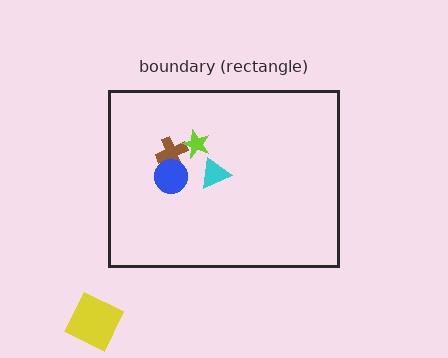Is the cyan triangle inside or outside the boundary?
Inside.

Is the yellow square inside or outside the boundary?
Outside.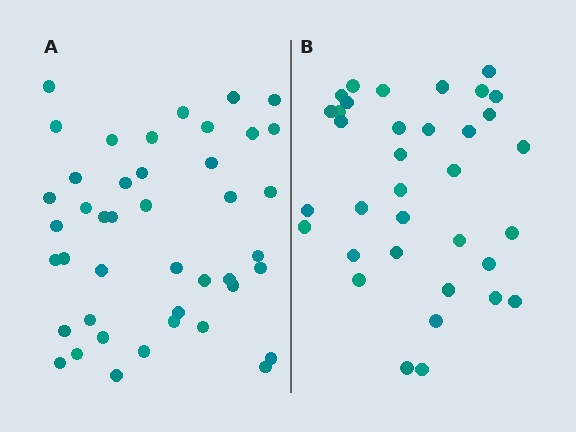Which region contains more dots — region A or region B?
Region A (the left region) has more dots.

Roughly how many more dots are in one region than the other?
Region A has roughly 8 or so more dots than region B.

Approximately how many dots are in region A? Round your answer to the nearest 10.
About 40 dots. (The exact count is 43, which rounds to 40.)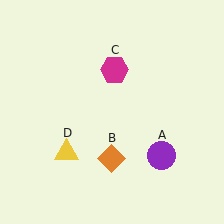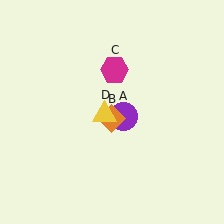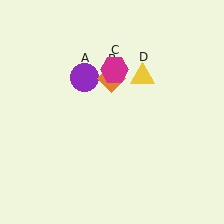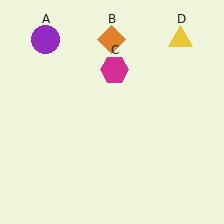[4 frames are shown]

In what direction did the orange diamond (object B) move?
The orange diamond (object B) moved up.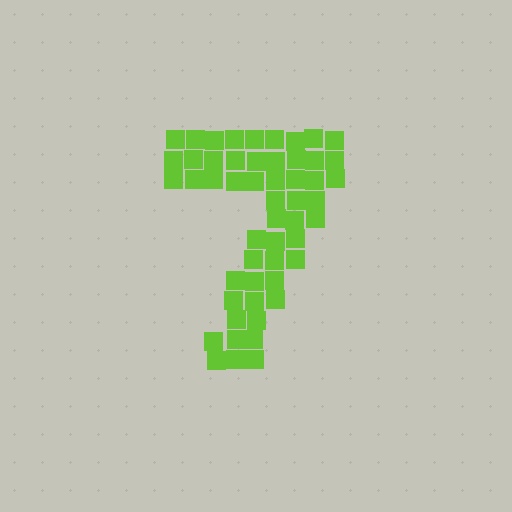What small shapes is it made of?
It is made of small squares.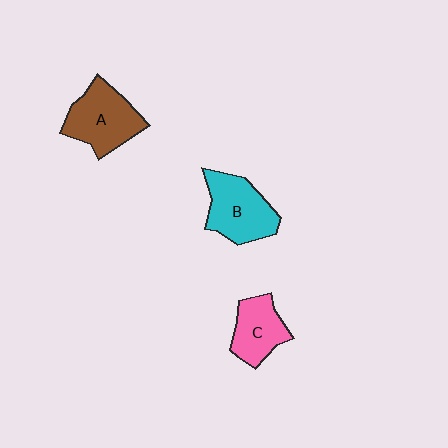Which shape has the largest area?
Shape A (brown).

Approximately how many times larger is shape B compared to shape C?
Approximately 1.3 times.